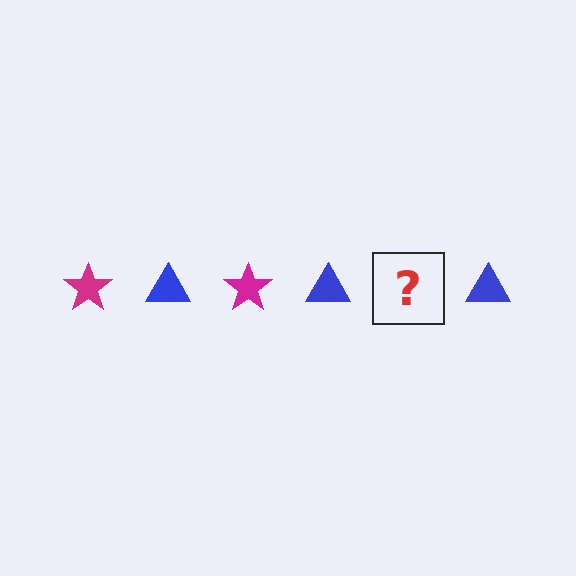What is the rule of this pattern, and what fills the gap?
The rule is that the pattern alternates between magenta star and blue triangle. The gap should be filled with a magenta star.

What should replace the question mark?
The question mark should be replaced with a magenta star.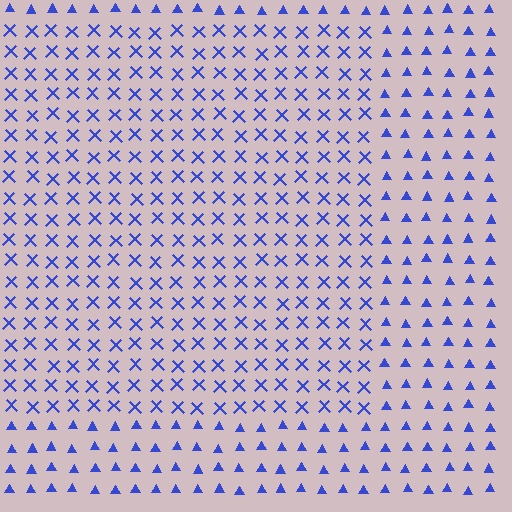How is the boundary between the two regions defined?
The boundary is defined by a change in element shape: X marks inside vs. triangles outside. All elements share the same color and spacing.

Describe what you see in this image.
The image is filled with small blue elements arranged in a uniform grid. A rectangle-shaped region contains X marks, while the surrounding area contains triangles. The boundary is defined purely by the change in element shape.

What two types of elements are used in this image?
The image uses X marks inside the rectangle region and triangles outside it.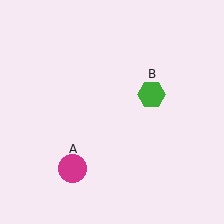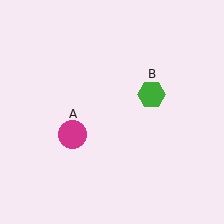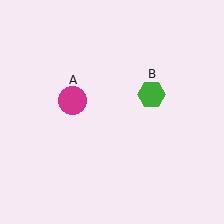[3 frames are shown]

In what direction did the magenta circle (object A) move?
The magenta circle (object A) moved up.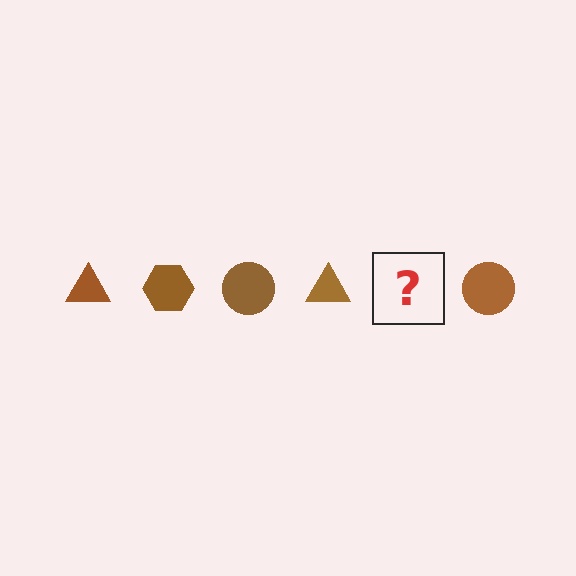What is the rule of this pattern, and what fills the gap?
The rule is that the pattern cycles through triangle, hexagon, circle shapes in brown. The gap should be filled with a brown hexagon.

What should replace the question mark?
The question mark should be replaced with a brown hexagon.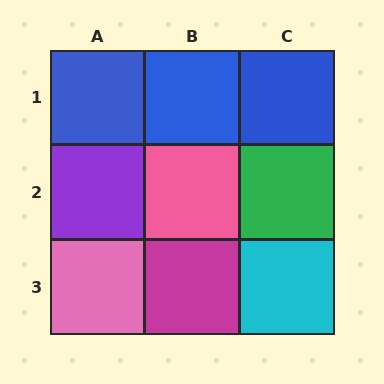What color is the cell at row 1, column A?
Blue.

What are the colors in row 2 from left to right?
Purple, pink, green.